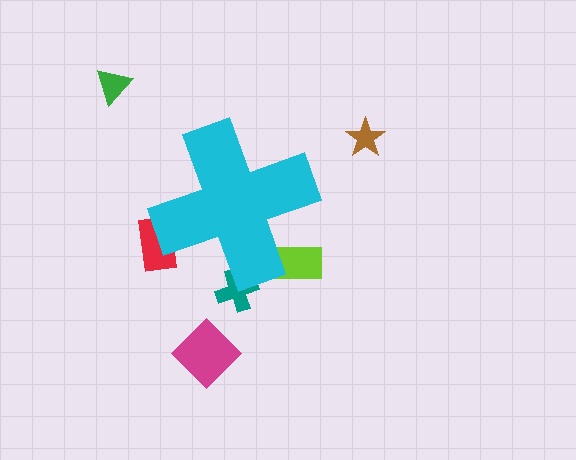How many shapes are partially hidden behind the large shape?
3 shapes are partially hidden.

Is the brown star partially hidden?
No, the brown star is fully visible.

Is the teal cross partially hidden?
Yes, the teal cross is partially hidden behind the cyan cross.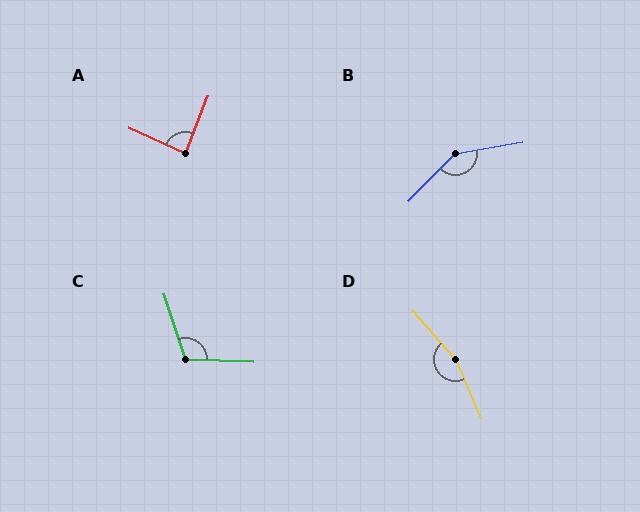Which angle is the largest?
D, at approximately 162 degrees.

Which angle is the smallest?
A, at approximately 87 degrees.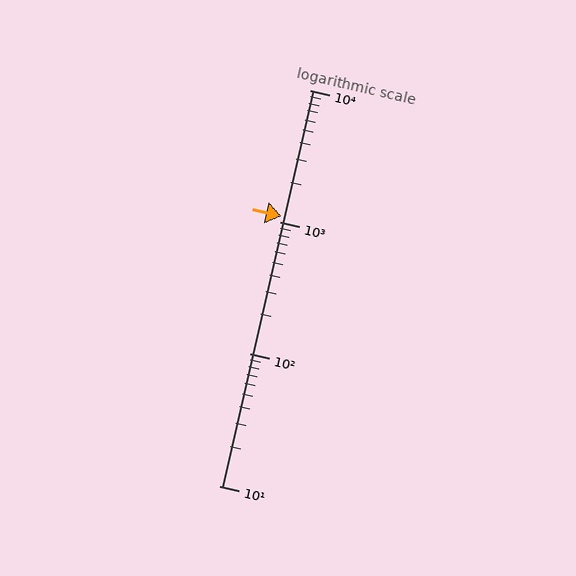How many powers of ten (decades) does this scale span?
The scale spans 3 decades, from 10 to 10000.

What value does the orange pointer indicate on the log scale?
The pointer indicates approximately 1100.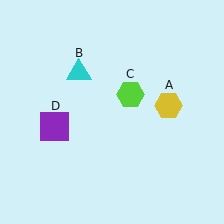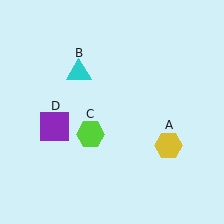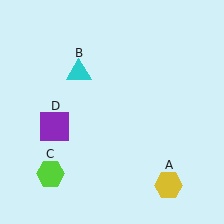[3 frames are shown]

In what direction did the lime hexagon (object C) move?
The lime hexagon (object C) moved down and to the left.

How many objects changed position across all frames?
2 objects changed position: yellow hexagon (object A), lime hexagon (object C).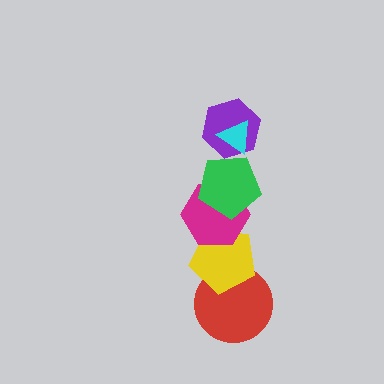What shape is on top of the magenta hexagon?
The green pentagon is on top of the magenta hexagon.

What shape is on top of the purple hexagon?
The cyan triangle is on top of the purple hexagon.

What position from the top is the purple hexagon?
The purple hexagon is 2nd from the top.